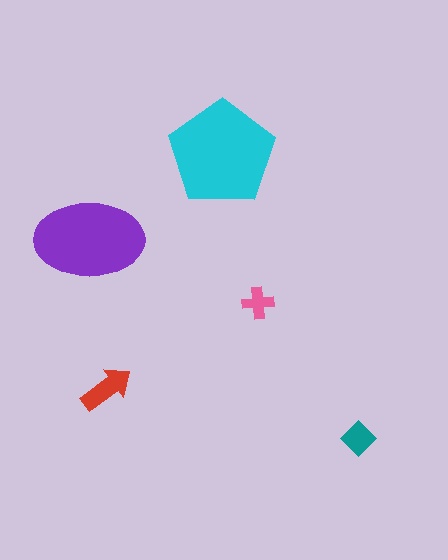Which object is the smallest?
The pink cross.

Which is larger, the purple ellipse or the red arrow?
The purple ellipse.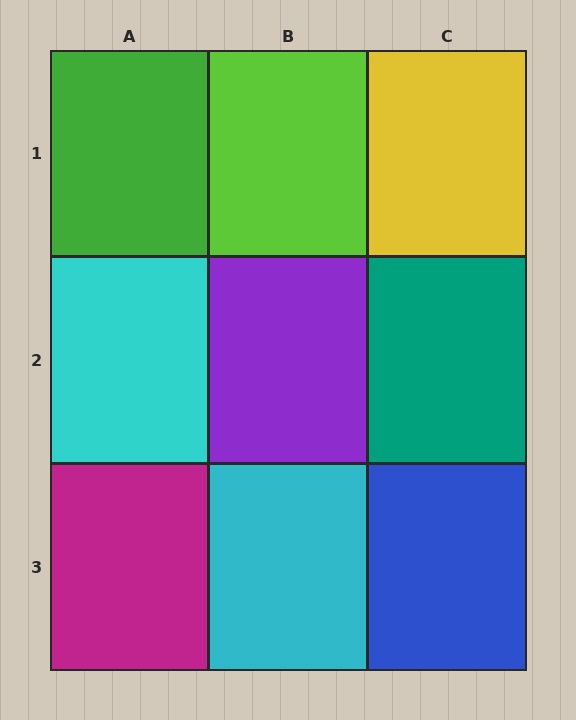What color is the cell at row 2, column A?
Cyan.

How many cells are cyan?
2 cells are cyan.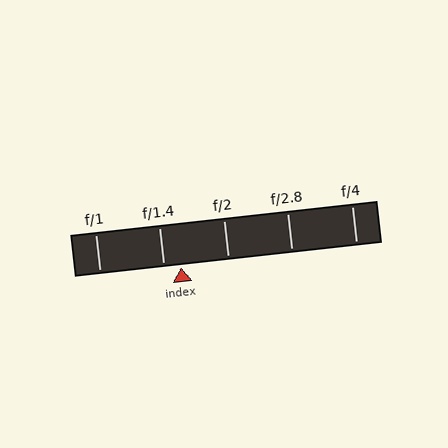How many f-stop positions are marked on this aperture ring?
There are 5 f-stop positions marked.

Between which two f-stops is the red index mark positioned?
The index mark is between f/1.4 and f/2.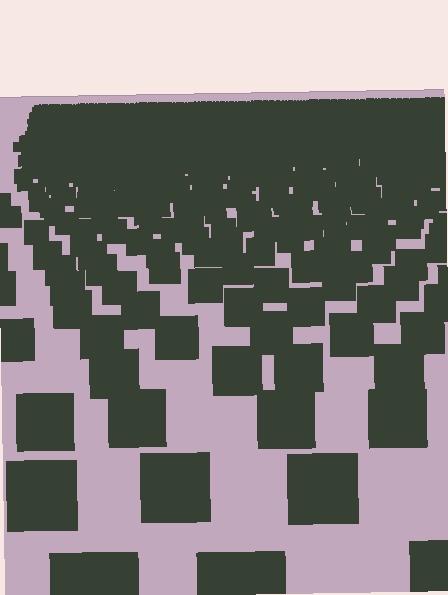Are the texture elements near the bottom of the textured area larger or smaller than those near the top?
Larger. Near the bottom, elements are closer to the viewer and appear at a bigger on-screen size.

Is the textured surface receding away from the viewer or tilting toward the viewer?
The surface is receding away from the viewer. Texture elements get smaller and denser toward the top.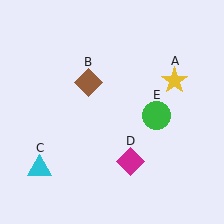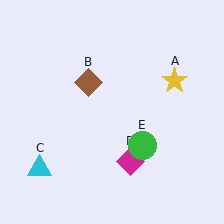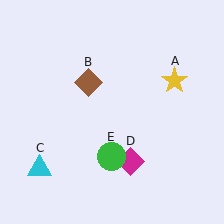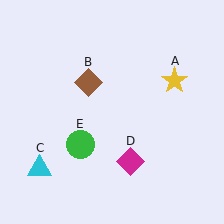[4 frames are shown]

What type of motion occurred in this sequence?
The green circle (object E) rotated clockwise around the center of the scene.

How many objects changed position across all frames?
1 object changed position: green circle (object E).